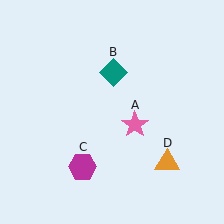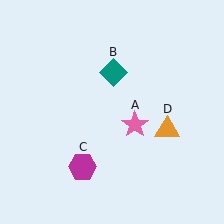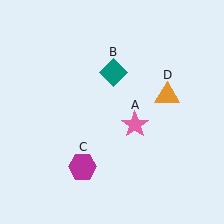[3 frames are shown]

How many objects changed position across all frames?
1 object changed position: orange triangle (object D).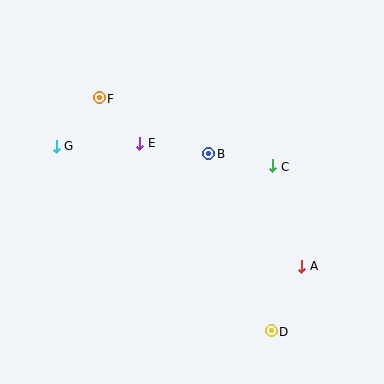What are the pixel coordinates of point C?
Point C is at (273, 166).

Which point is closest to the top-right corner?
Point C is closest to the top-right corner.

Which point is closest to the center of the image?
Point B at (209, 154) is closest to the center.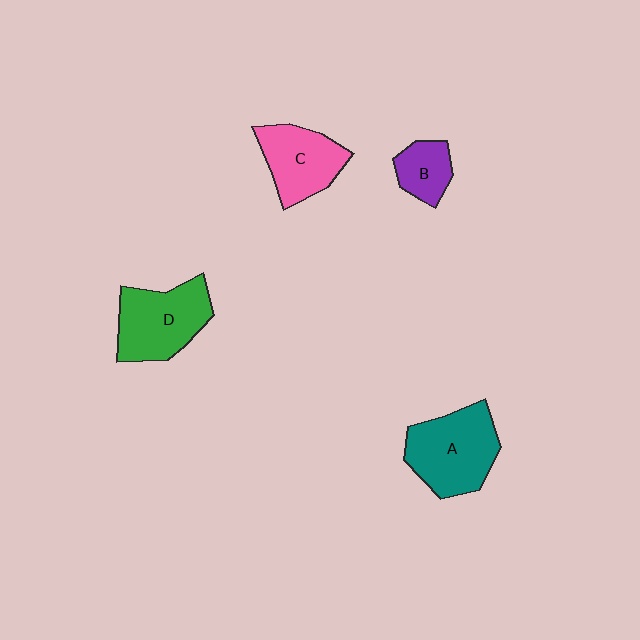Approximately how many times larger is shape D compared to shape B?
Approximately 2.1 times.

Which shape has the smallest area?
Shape B (purple).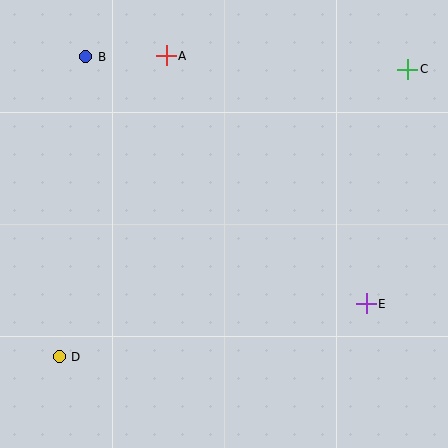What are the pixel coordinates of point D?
Point D is at (59, 357).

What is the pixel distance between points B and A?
The distance between B and A is 81 pixels.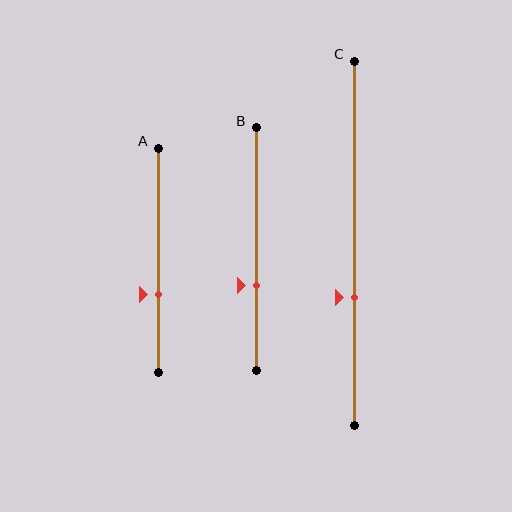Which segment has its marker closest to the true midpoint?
Segment C has its marker closest to the true midpoint.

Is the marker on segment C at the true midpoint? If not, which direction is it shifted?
No, the marker on segment C is shifted downward by about 15% of the segment length.